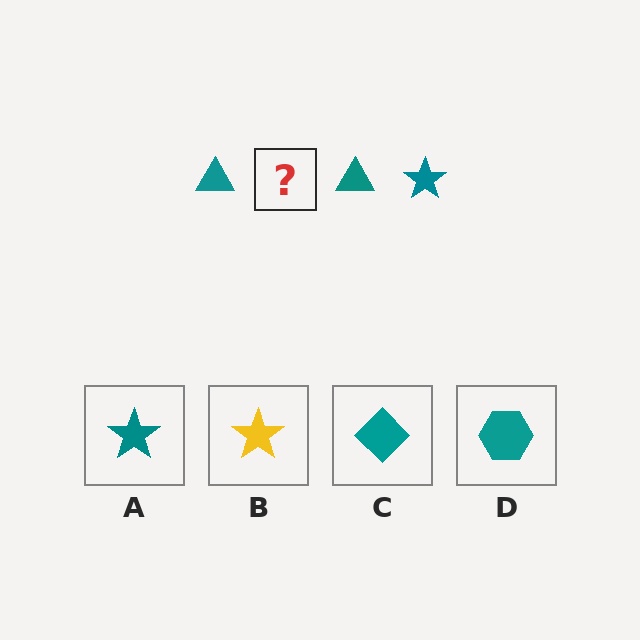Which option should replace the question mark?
Option A.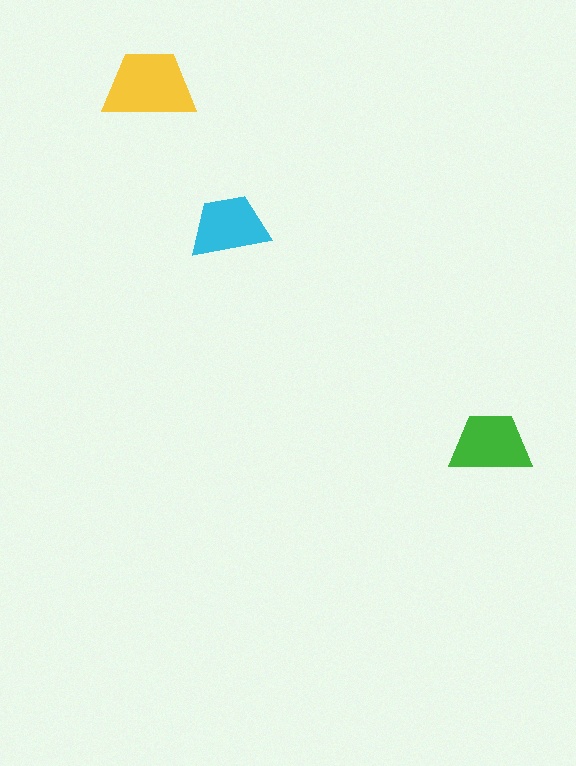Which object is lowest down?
The green trapezoid is bottommost.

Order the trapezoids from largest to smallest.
the yellow one, the green one, the cyan one.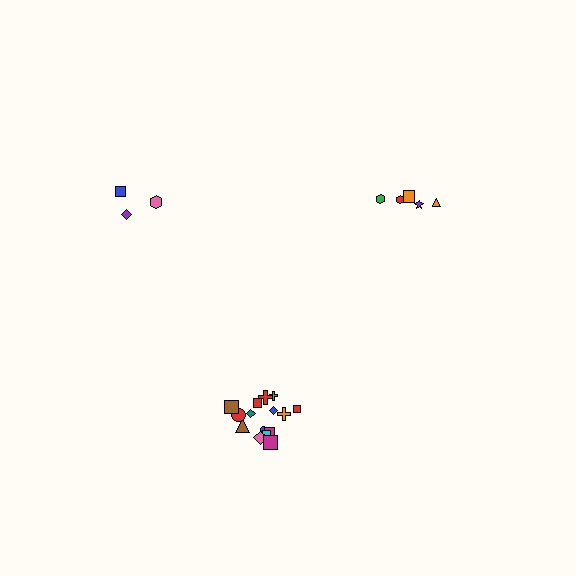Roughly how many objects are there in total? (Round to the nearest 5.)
Roughly 25 objects in total.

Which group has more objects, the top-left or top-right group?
The top-right group.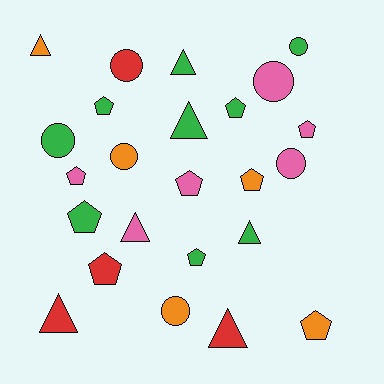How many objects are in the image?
There are 24 objects.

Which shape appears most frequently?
Pentagon, with 10 objects.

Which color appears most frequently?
Green, with 9 objects.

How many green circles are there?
There are 2 green circles.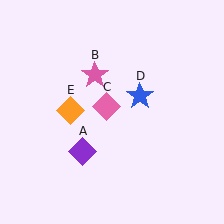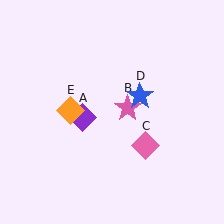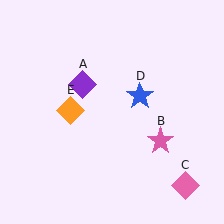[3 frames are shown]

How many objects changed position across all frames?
3 objects changed position: purple diamond (object A), pink star (object B), pink diamond (object C).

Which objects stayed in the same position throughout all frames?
Blue star (object D) and orange diamond (object E) remained stationary.